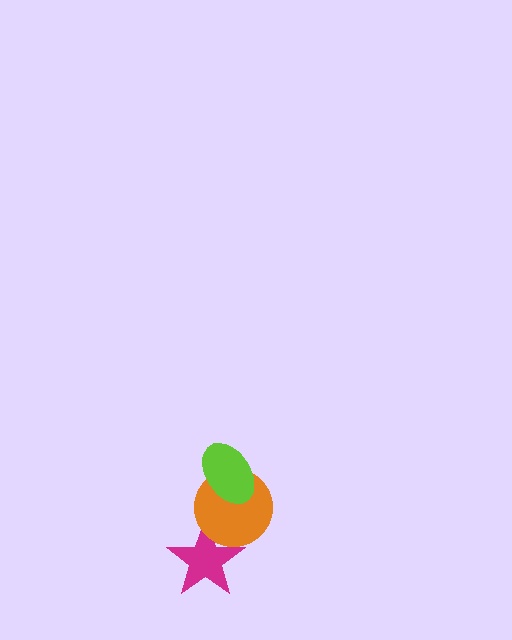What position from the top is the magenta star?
The magenta star is 3rd from the top.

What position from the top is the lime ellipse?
The lime ellipse is 1st from the top.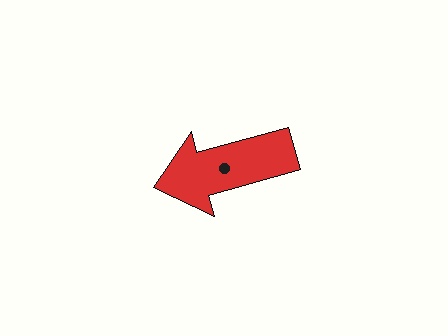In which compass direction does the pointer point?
West.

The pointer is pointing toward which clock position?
Roughly 8 o'clock.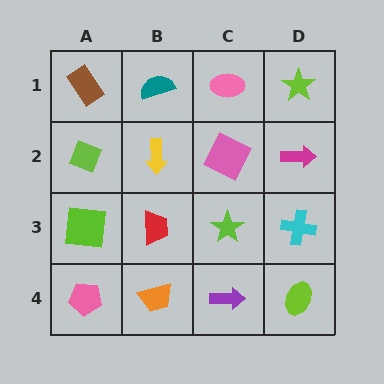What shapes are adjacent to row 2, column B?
A teal semicircle (row 1, column B), a red trapezoid (row 3, column B), a lime diamond (row 2, column A), a pink square (row 2, column C).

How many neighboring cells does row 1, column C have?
3.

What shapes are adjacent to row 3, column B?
A yellow arrow (row 2, column B), an orange trapezoid (row 4, column B), a lime square (row 3, column A), a lime star (row 3, column C).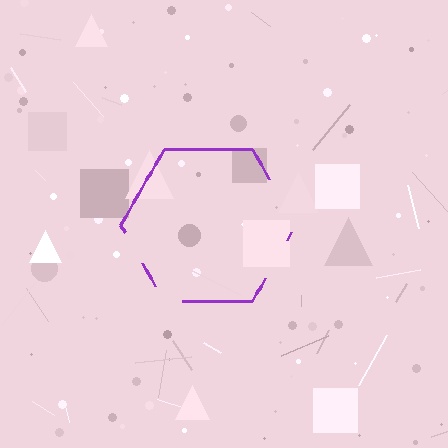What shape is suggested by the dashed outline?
The dashed outline suggests a hexagon.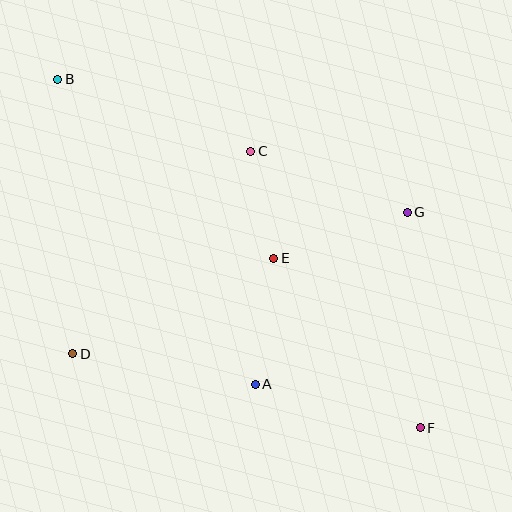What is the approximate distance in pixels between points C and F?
The distance between C and F is approximately 325 pixels.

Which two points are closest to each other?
Points C and E are closest to each other.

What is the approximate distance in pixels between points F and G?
The distance between F and G is approximately 216 pixels.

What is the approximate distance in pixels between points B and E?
The distance between B and E is approximately 280 pixels.